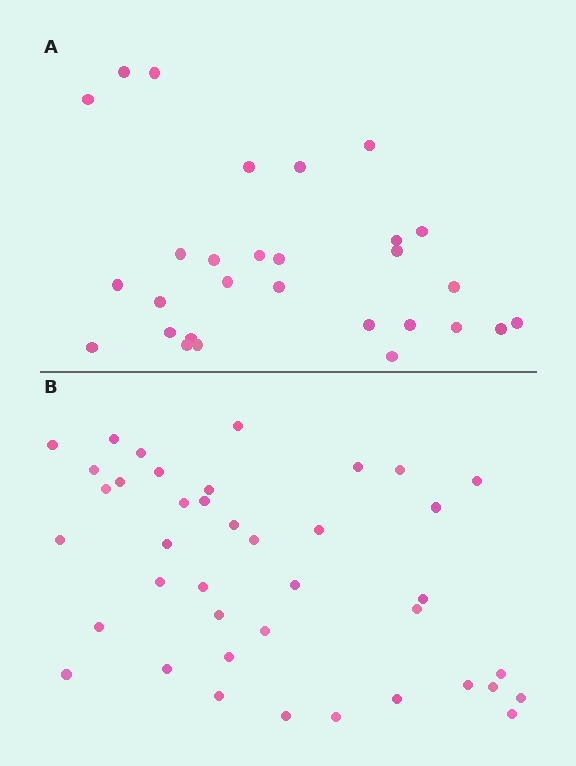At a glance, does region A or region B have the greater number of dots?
Region B (the bottom region) has more dots.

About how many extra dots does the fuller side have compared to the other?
Region B has roughly 12 or so more dots than region A.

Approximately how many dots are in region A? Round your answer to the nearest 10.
About 30 dots. (The exact count is 29, which rounds to 30.)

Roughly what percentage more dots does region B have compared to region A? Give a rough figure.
About 40% more.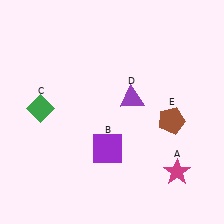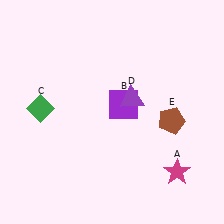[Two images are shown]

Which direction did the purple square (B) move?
The purple square (B) moved up.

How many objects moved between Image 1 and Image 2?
1 object moved between the two images.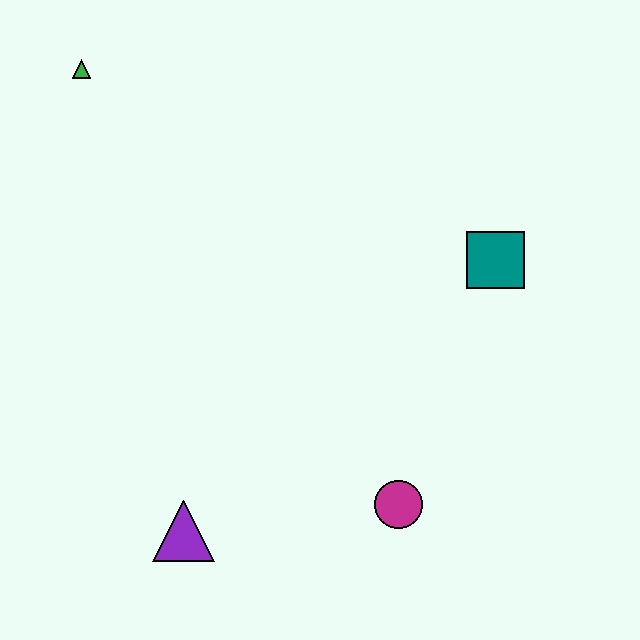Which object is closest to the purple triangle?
The magenta circle is closest to the purple triangle.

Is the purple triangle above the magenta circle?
No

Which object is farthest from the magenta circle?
The green triangle is farthest from the magenta circle.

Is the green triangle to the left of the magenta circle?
Yes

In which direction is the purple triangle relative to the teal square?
The purple triangle is to the left of the teal square.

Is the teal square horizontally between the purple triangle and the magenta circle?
No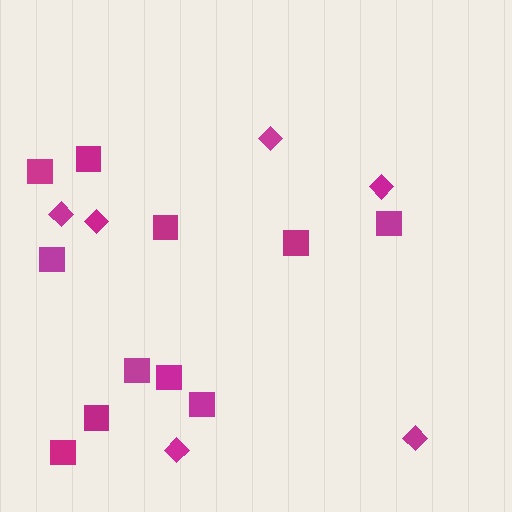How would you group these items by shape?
There are 2 groups: one group of squares (11) and one group of diamonds (6).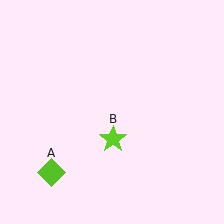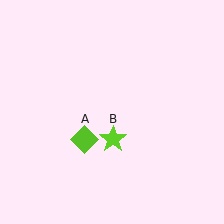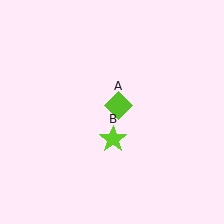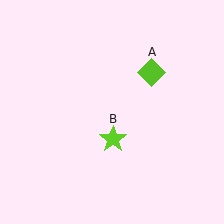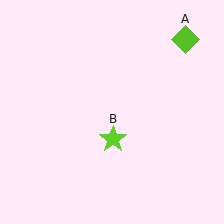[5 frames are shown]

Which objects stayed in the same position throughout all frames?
Lime star (object B) remained stationary.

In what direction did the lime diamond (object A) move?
The lime diamond (object A) moved up and to the right.